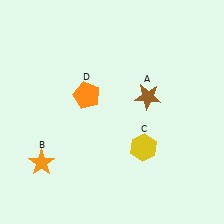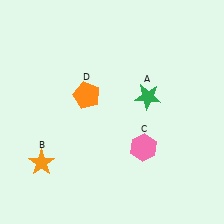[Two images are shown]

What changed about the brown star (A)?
In Image 1, A is brown. In Image 2, it changed to green.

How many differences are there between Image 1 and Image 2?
There are 2 differences between the two images.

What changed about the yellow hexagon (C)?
In Image 1, C is yellow. In Image 2, it changed to pink.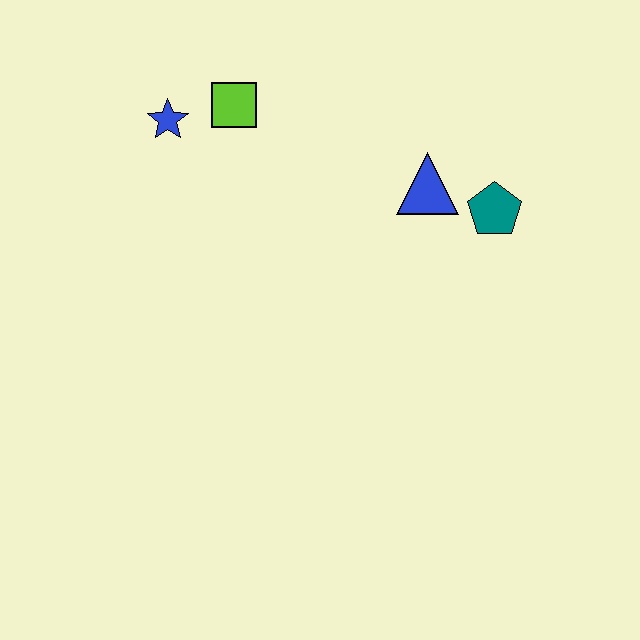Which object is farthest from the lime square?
The teal pentagon is farthest from the lime square.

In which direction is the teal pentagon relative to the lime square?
The teal pentagon is to the right of the lime square.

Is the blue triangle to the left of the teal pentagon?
Yes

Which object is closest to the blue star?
The lime square is closest to the blue star.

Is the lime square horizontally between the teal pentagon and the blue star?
Yes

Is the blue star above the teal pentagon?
Yes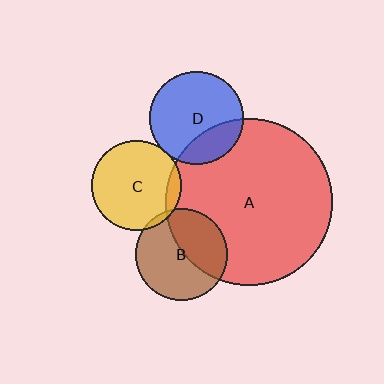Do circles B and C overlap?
Yes.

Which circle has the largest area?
Circle A (red).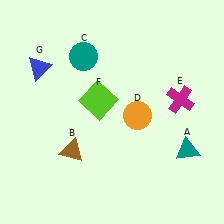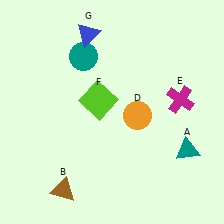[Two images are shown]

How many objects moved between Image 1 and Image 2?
2 objects moved between the two images.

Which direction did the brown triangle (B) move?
The brown triangle (B) moved down.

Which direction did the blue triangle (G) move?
The blue triangle (G) moved right.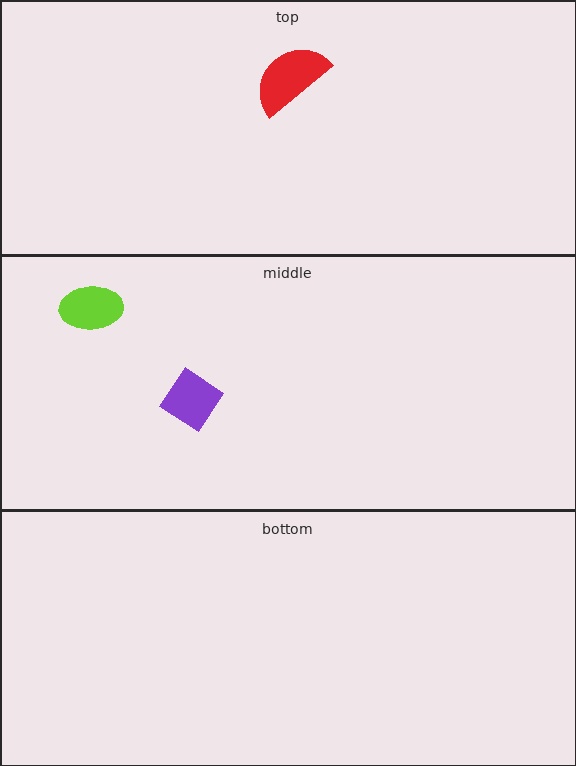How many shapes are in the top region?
1.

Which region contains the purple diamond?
The middle region.